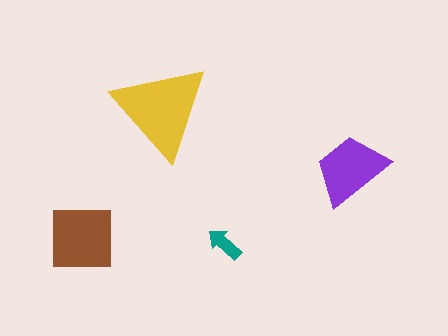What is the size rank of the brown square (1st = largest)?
2nd.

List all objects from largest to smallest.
The yellow triangle, the brown square, the purple trapezoid, the teal arrow.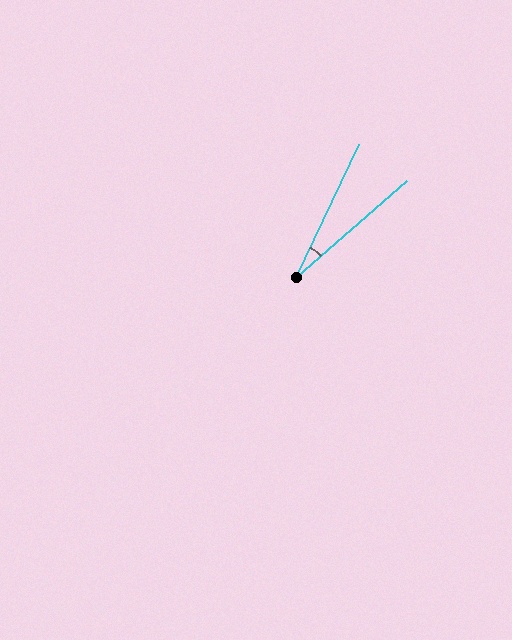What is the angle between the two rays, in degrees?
Approximately 24 degrees.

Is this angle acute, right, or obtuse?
It is acute.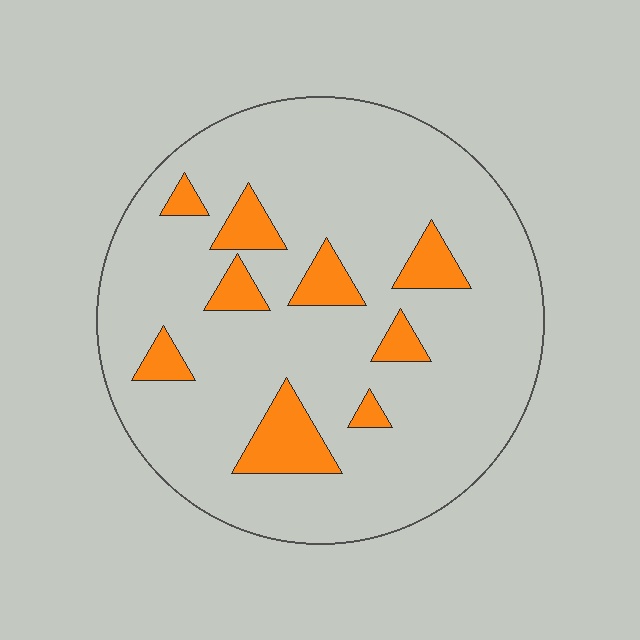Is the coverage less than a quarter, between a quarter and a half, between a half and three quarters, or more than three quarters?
Less than a quarter.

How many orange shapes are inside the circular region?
9.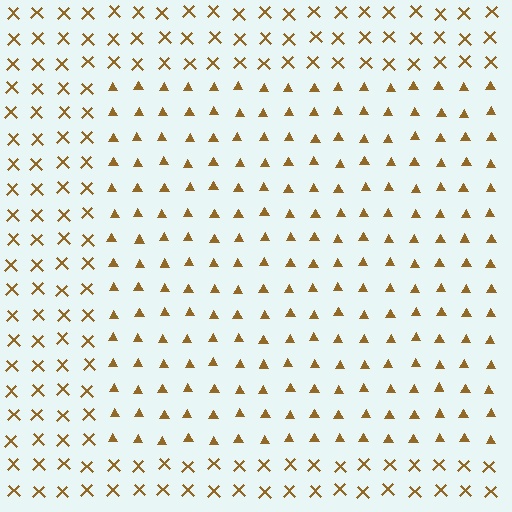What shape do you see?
I see a rectangle.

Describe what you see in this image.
The image is filled with small brown elements arranged in a uniform grid. A rectangle-shaped region contains triangles, while the surrounding area contains X marks. The boundary is defined purely by the change in element shape.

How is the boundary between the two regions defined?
The boundary is defined by a change in element shape: triangles inside vs. X marks outside. All elements share the same color and spacing.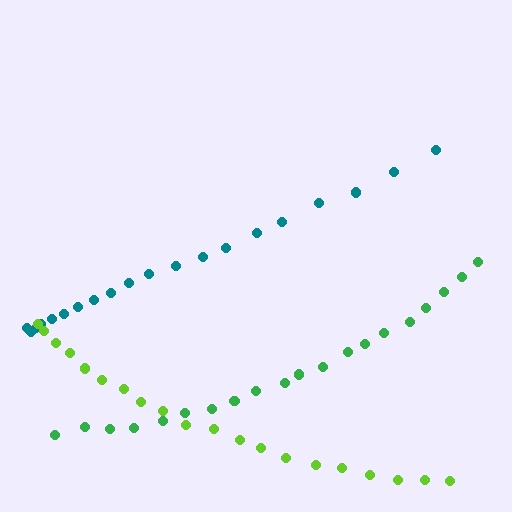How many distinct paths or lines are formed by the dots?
There are 3 distinct paths.